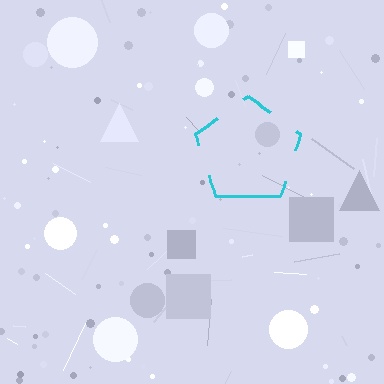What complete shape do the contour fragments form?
The contour fragments form a pentagon.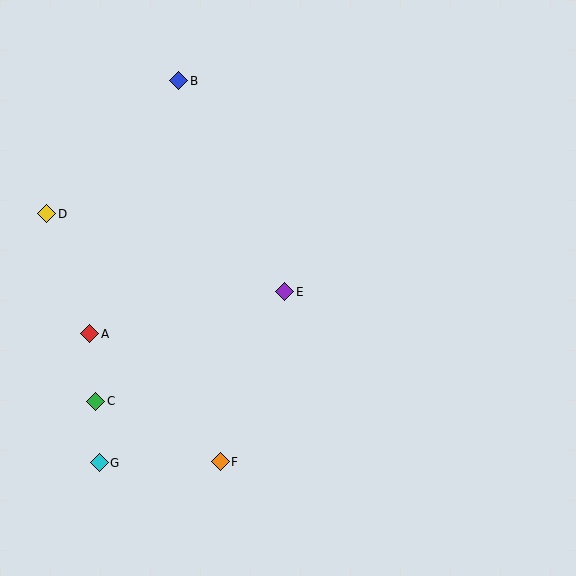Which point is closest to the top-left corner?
Point B is closest to the top-left corner.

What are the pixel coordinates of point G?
Point G is at (99, 463).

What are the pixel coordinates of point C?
Point C is at (96, 401).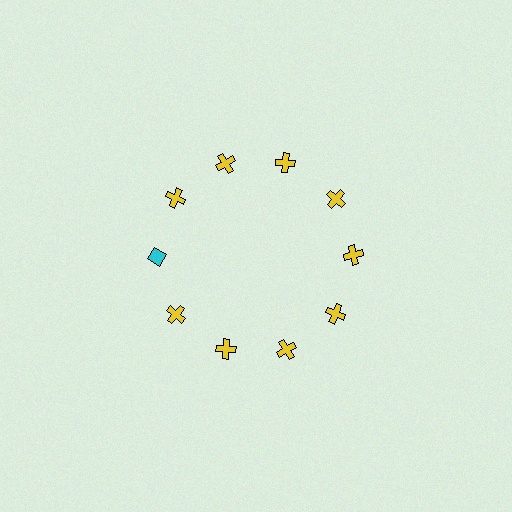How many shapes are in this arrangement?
There are 10 shapes arranged in a ring pattern.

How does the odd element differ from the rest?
It differs in both color (cyan instead of yellow) and shape (diamond instead of cross).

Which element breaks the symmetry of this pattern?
The cyan diamond at roughly the 9 o'clock position breaks the symmetry. All other shapes are yellow crosses.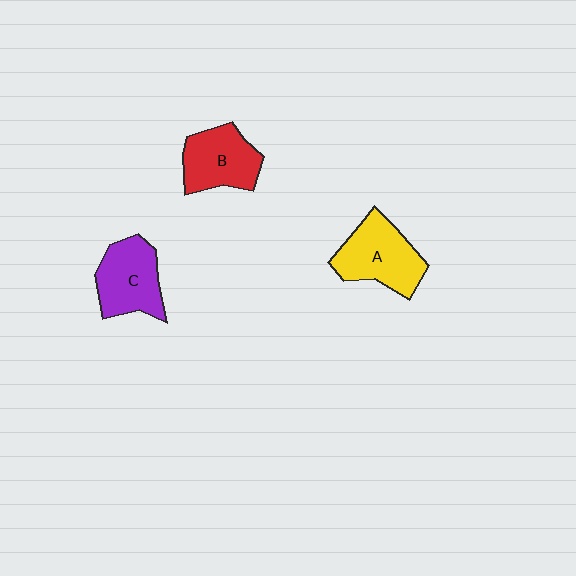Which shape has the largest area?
Shape A (yellow).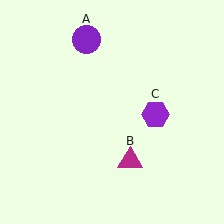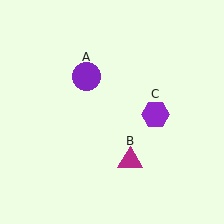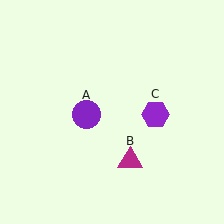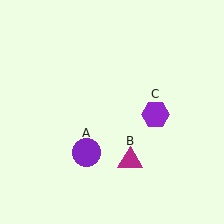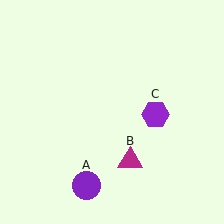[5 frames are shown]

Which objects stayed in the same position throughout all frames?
Magenta triangle (object B) and purple hexagon (object C) remained stationary.